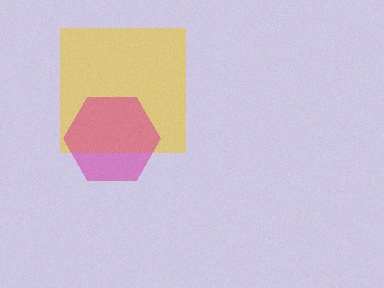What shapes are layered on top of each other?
The layered shapes are: a yellow square, a magenta hexagon.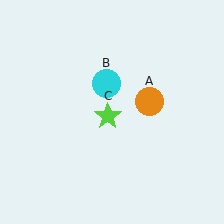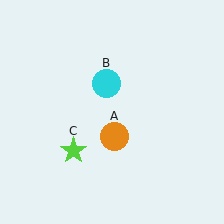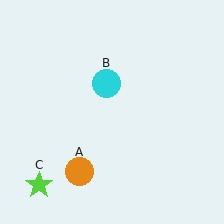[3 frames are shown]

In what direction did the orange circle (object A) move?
The orange circle (object A) moved down and to the left.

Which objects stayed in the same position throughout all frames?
Cyan circle (object B) remained stationary.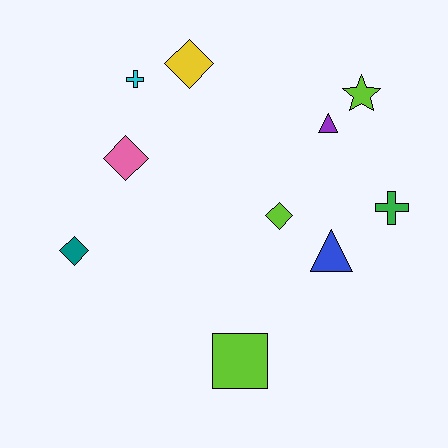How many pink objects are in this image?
There is 1 pink object.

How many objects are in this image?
There are 10 objects.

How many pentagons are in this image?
There are no pentagons.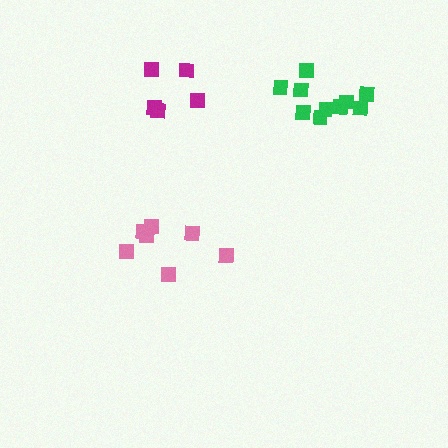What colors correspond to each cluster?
The clusters are colored: green, pink, magenta.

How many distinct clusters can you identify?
There are 3 distinct clusters.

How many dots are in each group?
Group 1: 10 dots, Group 2: 7 dots, Group 3: 5 dots (22 total).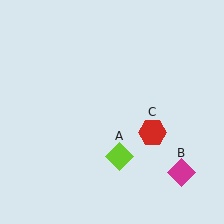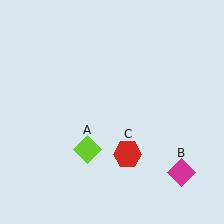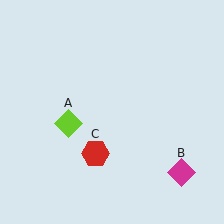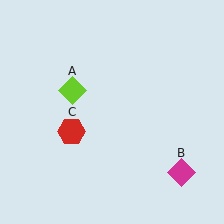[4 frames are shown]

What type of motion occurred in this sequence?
The lime diamond (object A), red hexagon (object C) rotated clockwise around the center of the scene.